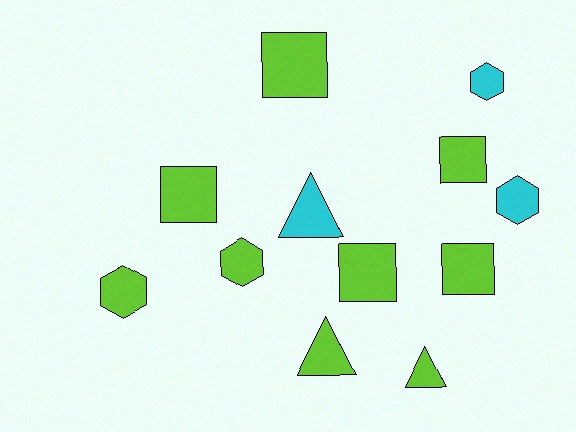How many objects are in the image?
There are 12 objects.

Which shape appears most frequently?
Square, with 5 objects.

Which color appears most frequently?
Lime, with 9 objects.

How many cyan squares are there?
There are no cyan squares.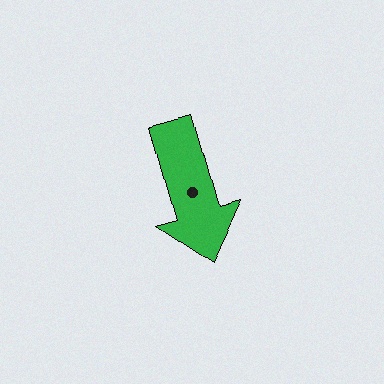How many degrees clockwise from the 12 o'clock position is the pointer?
Approximately 164 degrees.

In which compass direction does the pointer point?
South.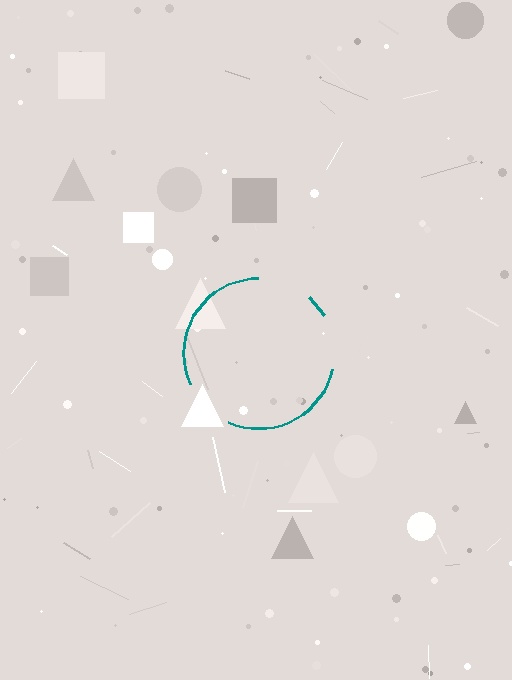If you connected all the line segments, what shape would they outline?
They would outline a circle.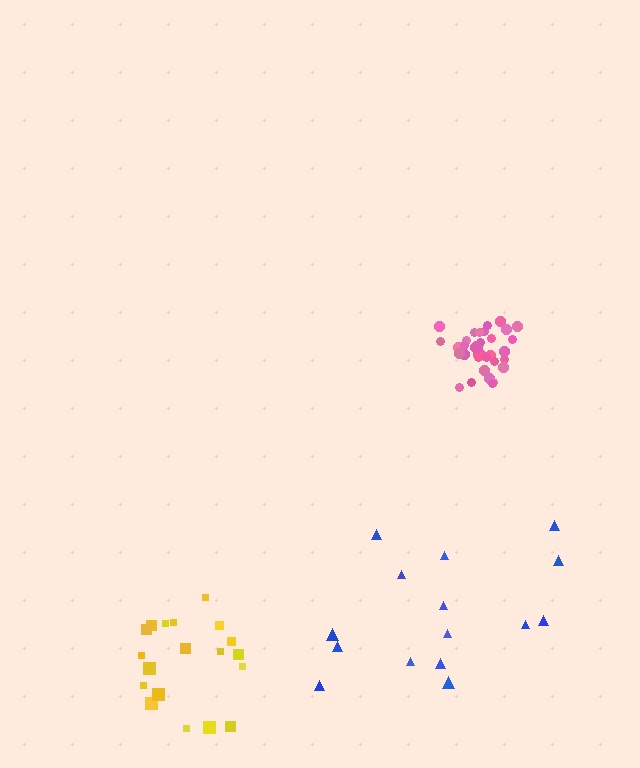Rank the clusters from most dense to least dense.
pink, yellow, blue.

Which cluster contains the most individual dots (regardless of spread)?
Pink (32).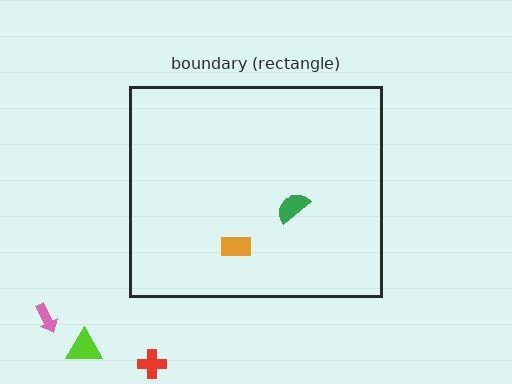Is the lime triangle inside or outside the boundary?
Outside.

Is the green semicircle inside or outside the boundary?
Inside.